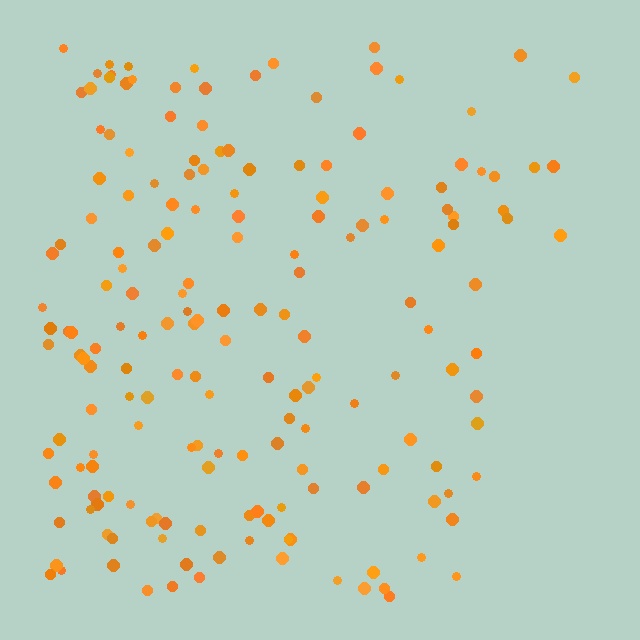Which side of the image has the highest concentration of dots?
The left.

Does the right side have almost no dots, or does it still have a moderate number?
Still a moderate number, just noticeably fewer than the left.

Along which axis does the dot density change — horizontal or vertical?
Horizontal.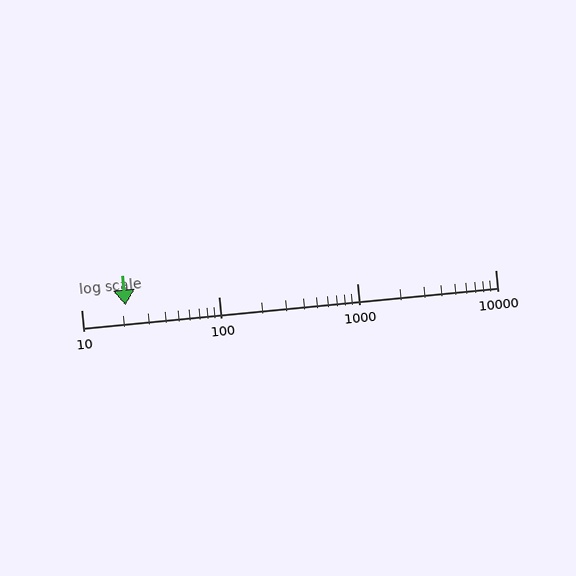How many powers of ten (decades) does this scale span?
The scale spans 3 decades, from 10 to 10000.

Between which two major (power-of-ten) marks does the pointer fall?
The pointer is between 10 and 100.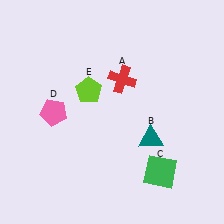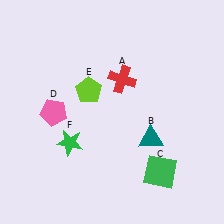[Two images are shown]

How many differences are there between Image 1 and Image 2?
There is 1 difference between the two images.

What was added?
A green star (F) was added in Image 2.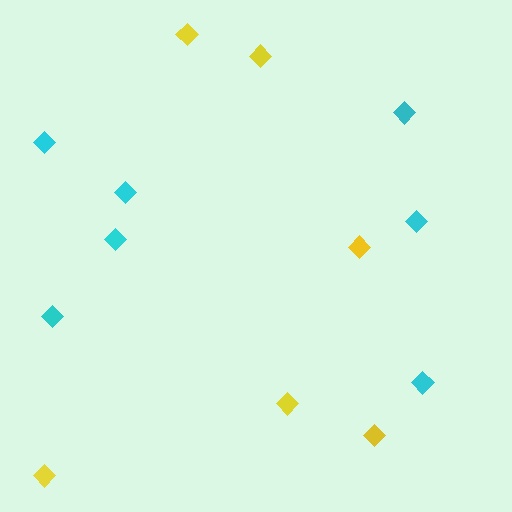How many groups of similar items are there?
There are 2 groups: one group of cyan diamonds (7) and one group of yellow diamonds (6).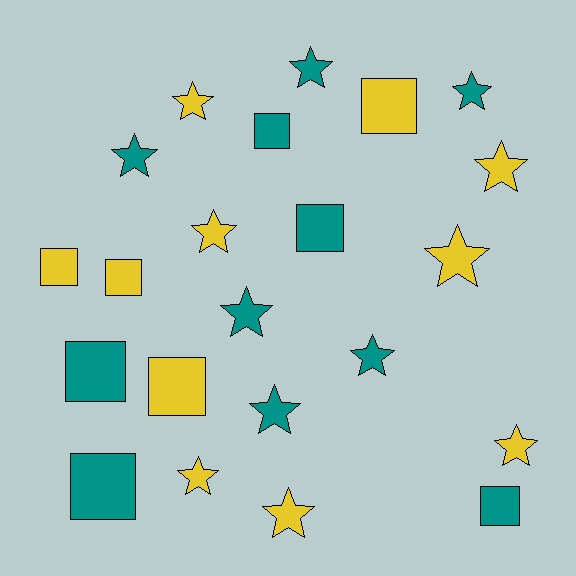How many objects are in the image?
There are 22 objects.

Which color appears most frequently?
Yellow, with 11 objects.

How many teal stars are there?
There are 6 teal stars.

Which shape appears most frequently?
Star, with 13 objects.